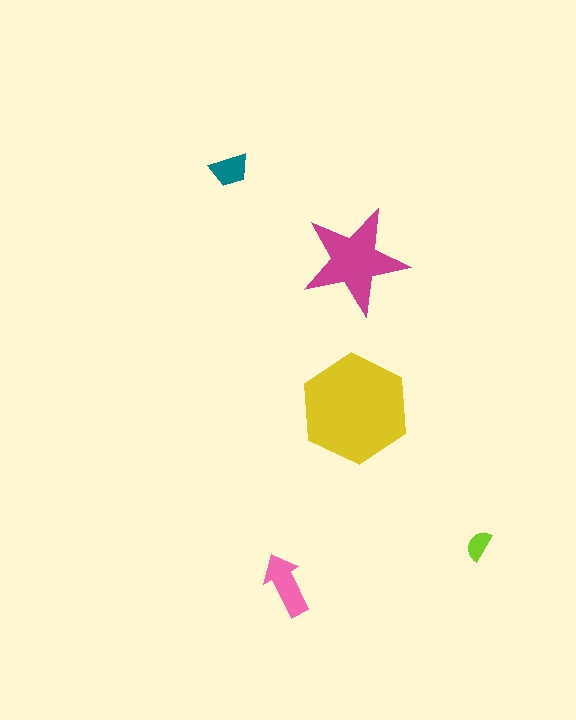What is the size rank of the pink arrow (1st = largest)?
3rd.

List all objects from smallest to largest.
The lime semicircle, the teal trapezoid, the pink arrow, the magenta star, the yellow hexagon.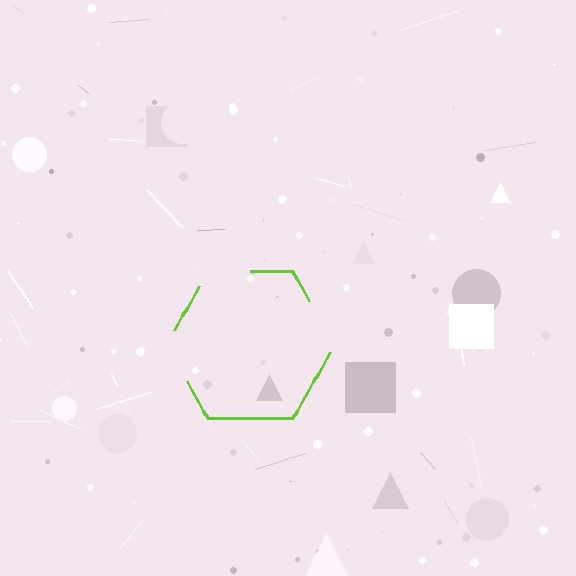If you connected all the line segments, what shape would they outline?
They would outline a hexagon.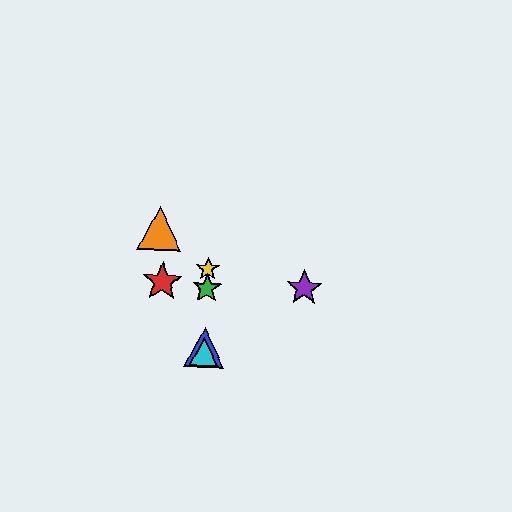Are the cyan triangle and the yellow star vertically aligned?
Yes, both are at x≈204.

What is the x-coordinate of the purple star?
The purple star is at x≈304.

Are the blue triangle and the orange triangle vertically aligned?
No, the blue triangle is at x≈204 and the orange triangle is at x≈160.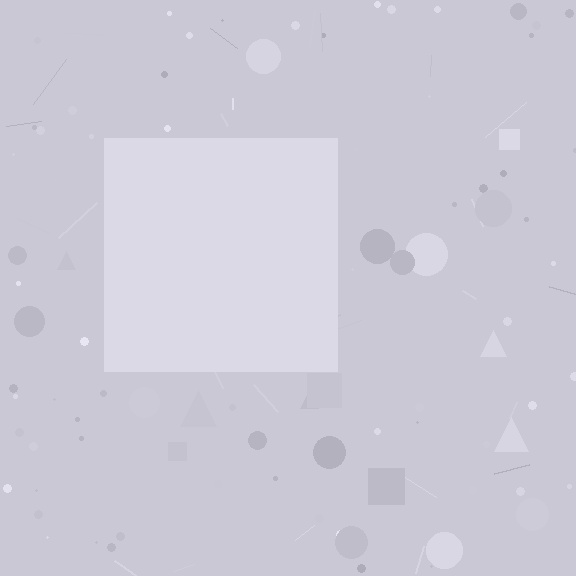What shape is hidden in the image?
A square is hidden in the image.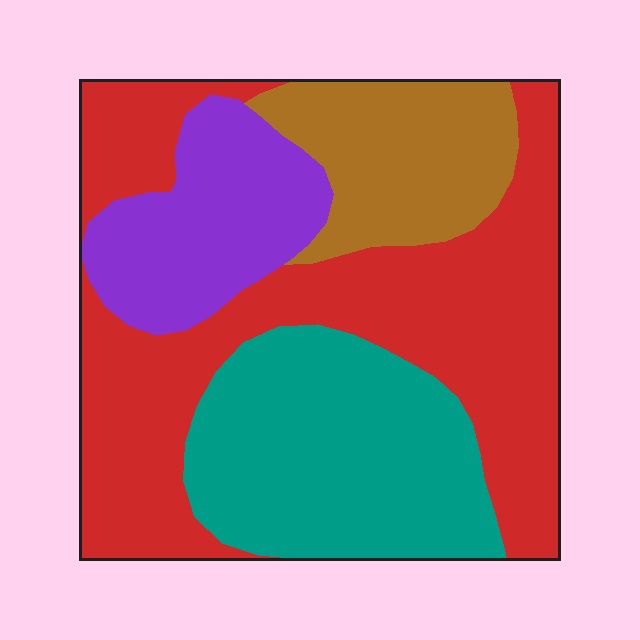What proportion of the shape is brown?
Brown covers roughly 15% of the shape.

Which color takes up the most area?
Red, at roughly 45%.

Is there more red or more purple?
Red.